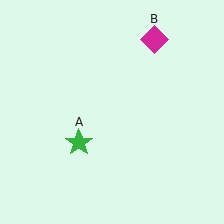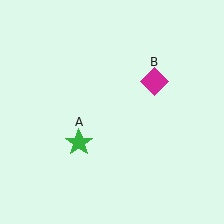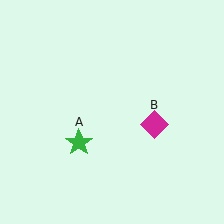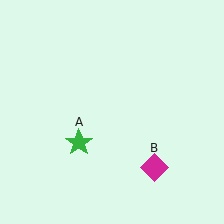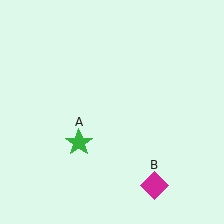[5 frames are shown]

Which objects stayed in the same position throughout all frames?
Green star (object A) remained stationary.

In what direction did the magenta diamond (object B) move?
The magenta diamond (object B) moved down.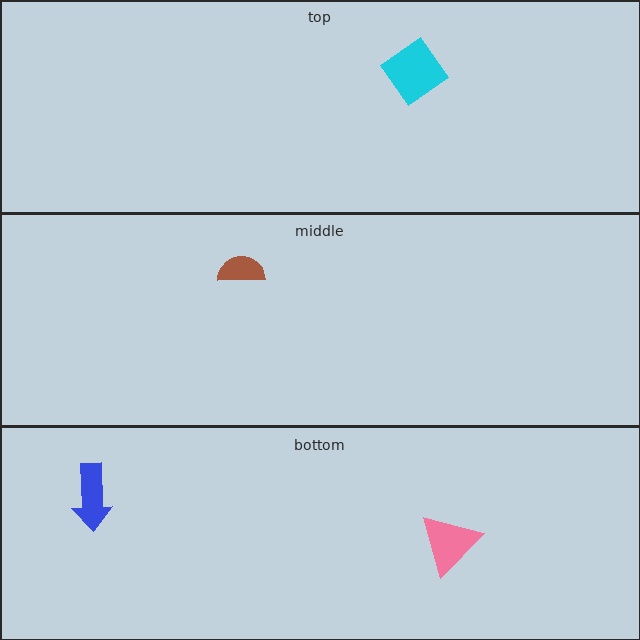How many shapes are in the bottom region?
2.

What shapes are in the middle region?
The brown semicircle.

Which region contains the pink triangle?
The bottom region.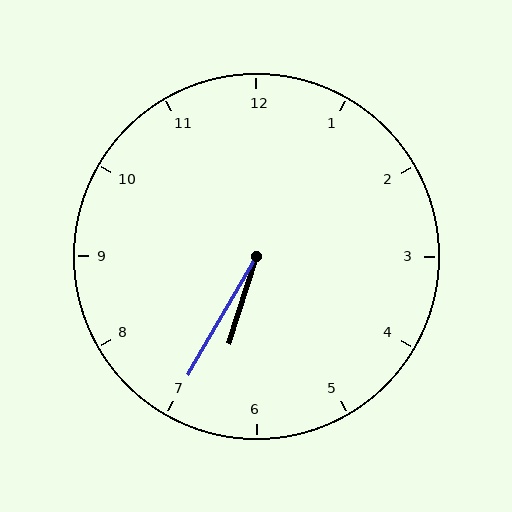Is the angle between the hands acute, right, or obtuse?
It is acute.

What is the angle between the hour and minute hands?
Approximately 12 degrees.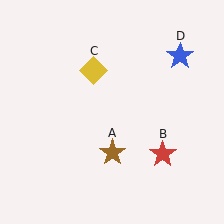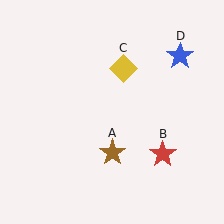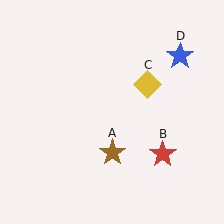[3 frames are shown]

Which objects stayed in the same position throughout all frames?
Brown star (object A) and red star (object B) and blue star (object D) remained stationary.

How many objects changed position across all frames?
1 object changed position: yellow diamond (object C).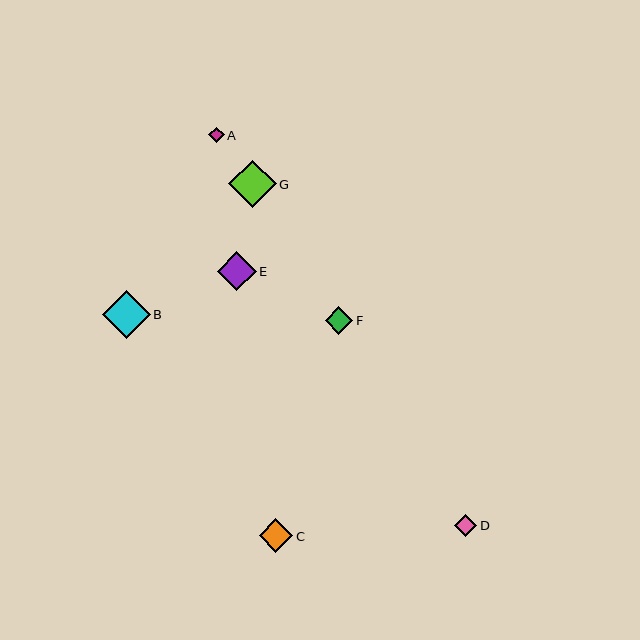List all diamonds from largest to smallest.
From largest to smallest: B, G, E, C, F, D, A.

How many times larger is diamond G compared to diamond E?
Diamond G is approximately 1.2 times the size of diamond E.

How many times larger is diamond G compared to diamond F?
Diamond G is approximately 1.7 times the size of diamond F.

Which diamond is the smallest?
Diamond A is the smallest with a size of approximately 15 pixels.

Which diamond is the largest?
Diamond B is the largest with a size of approximately 48 pixels.